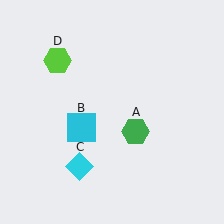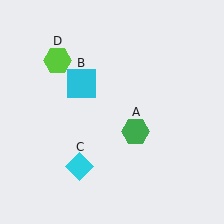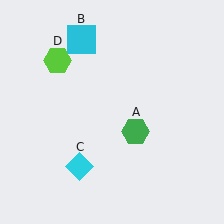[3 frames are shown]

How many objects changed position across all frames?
1 object changed position: cyan square (object B).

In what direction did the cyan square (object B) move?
The cyan square (object B) moved up.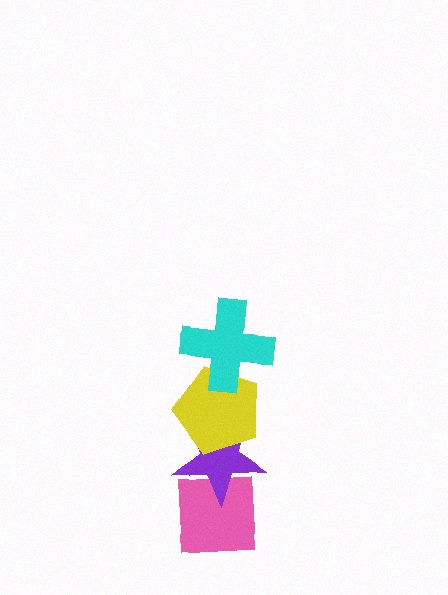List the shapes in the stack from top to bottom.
From top to bottom: the cyan cross, the yellow pentagon, the purple star, the pink square.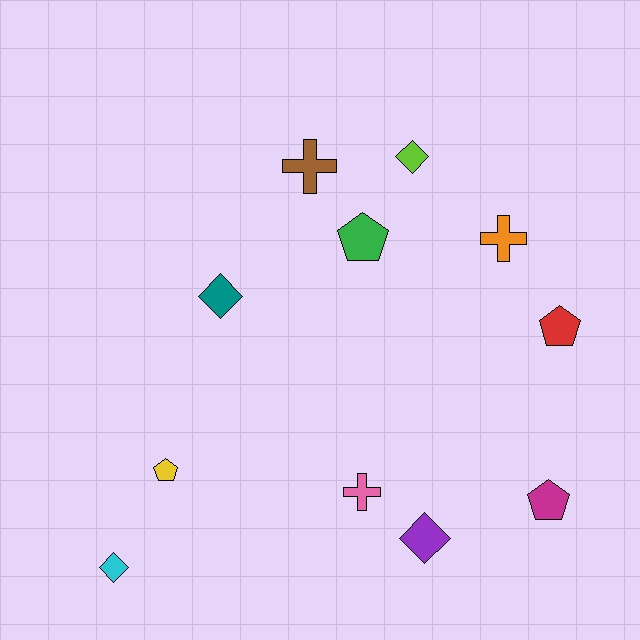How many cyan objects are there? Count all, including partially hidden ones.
There is 1 cyan object.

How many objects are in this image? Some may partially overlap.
There are 11 objects.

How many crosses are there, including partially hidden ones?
There are 3 crosses.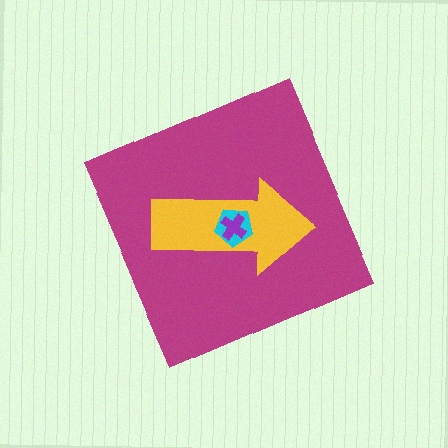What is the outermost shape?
The magenta diamond.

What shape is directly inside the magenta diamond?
The yellow arrow.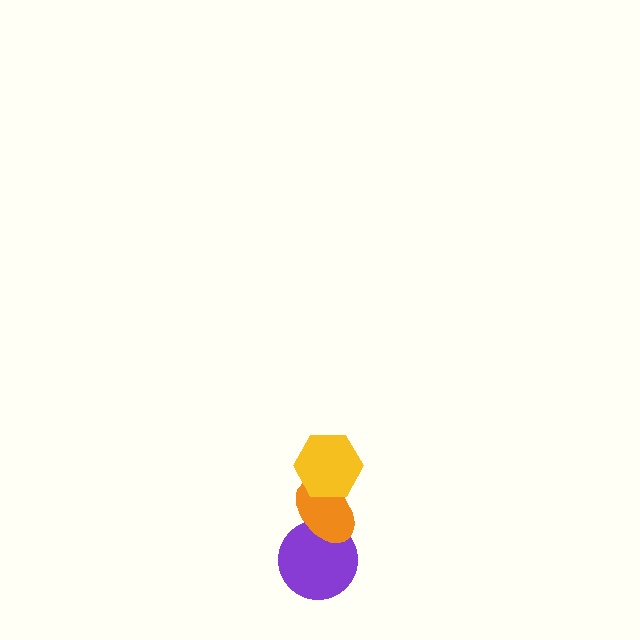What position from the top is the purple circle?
The purple circle is 3rd from the top.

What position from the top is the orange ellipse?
The orange ellipse is 2nd from the top.